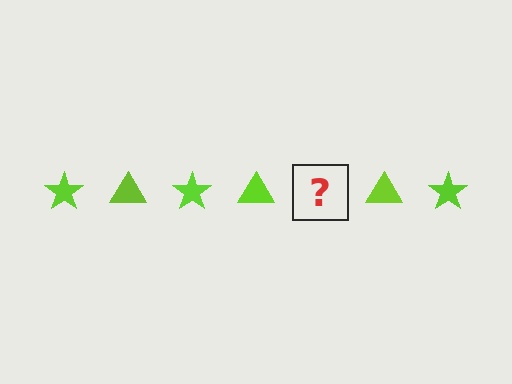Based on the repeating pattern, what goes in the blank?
The blank should be a lime star.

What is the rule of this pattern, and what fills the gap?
The rule is that the pattern cycles through star, triangle shapes in lime. The gap should be filled with a lime star.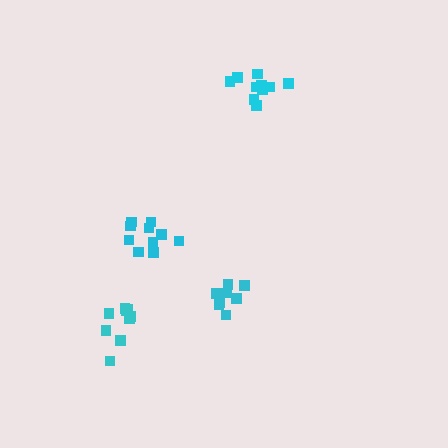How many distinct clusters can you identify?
There are 4 distinct clusters.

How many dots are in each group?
Group 1: 8 dots, Group 2: 9 dots, Group 3: 10 dots, Group 4: 10 dots (37 total).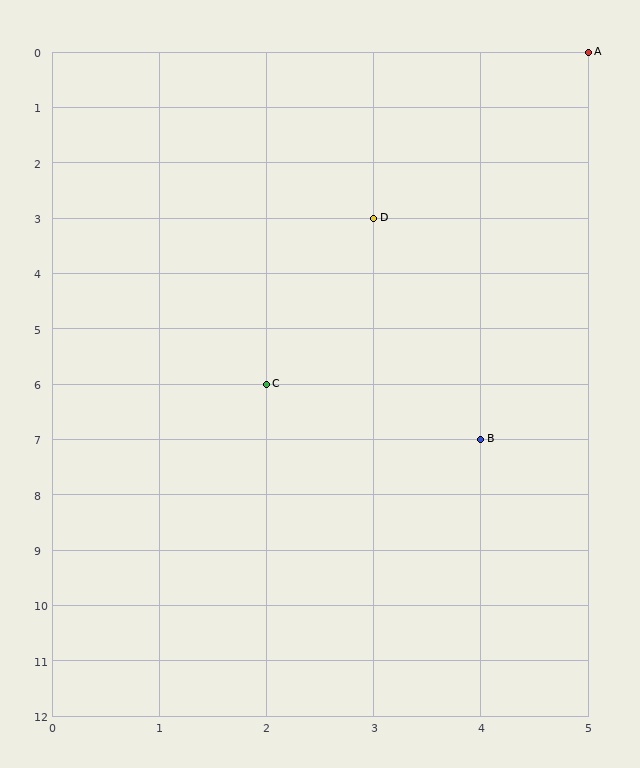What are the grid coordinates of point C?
Point C is at grid coordinates (2, 6).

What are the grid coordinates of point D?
Point D is at grid coordinates (3, 3).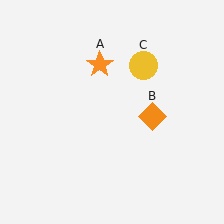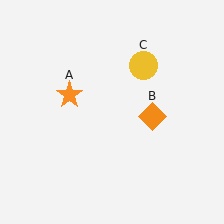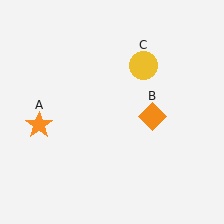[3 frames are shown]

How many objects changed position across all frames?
1 object changed position: orange star (object A).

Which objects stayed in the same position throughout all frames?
Orange diamond (object B) and yellow circle (object C) remained stationary.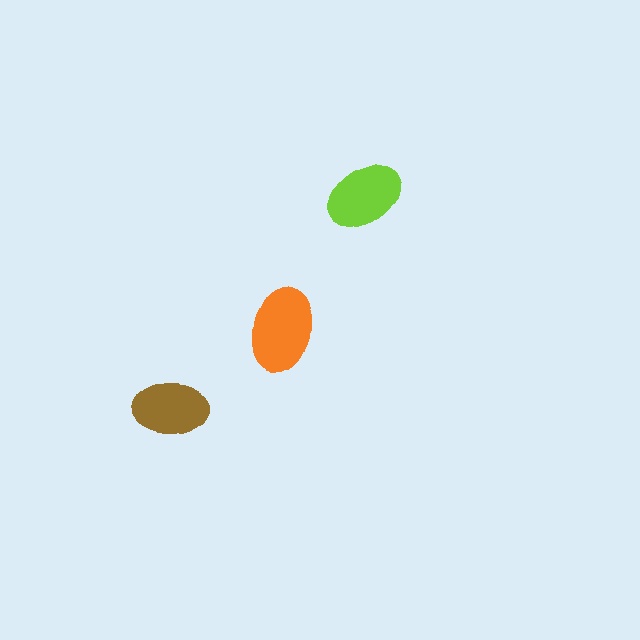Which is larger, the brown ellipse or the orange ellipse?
The orange one.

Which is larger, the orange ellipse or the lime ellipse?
The orange one.